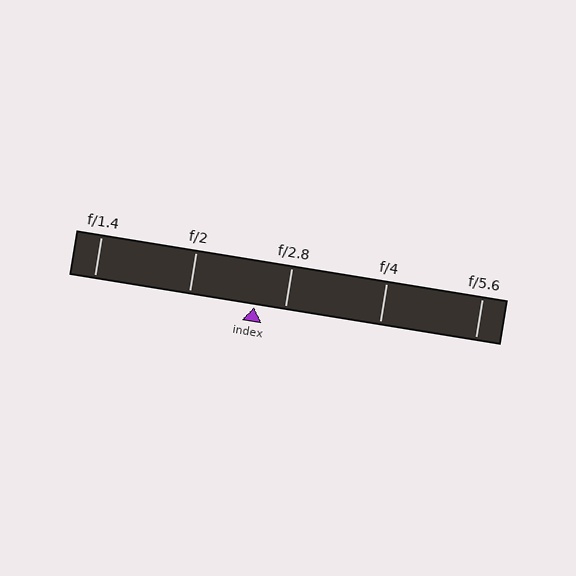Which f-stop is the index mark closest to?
The index mark is closest to f/2.8.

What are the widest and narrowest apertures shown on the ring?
The widest aperture shown is f/1.4 and the narrowest is f/5.6.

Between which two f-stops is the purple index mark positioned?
The index mark is between f/2 and f/2.8.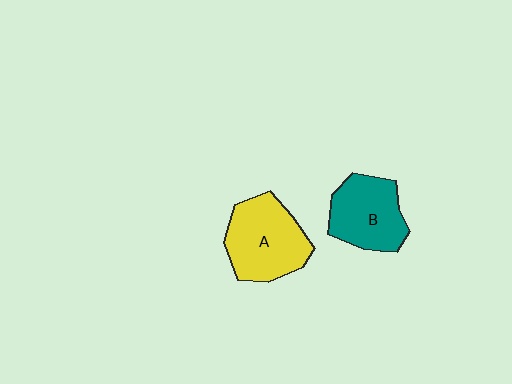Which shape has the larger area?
Shape A (yellow).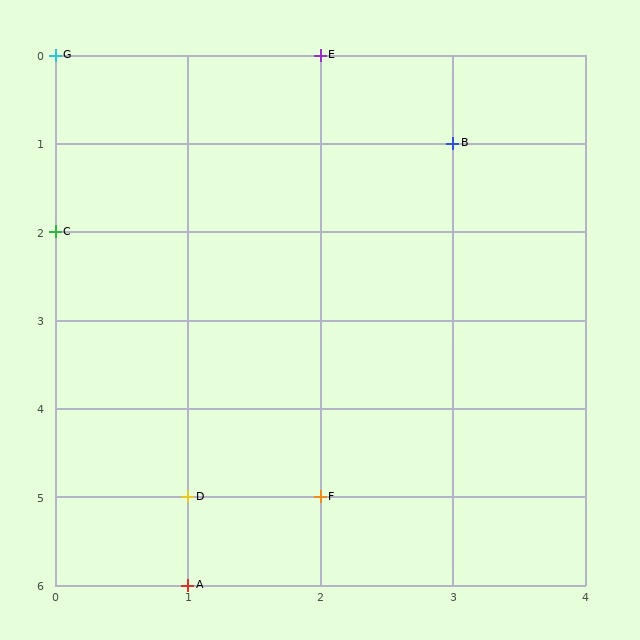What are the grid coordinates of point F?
Point F is at grid coordinates (2, 5).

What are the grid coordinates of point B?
Point B is at grid coordinates (3, 1).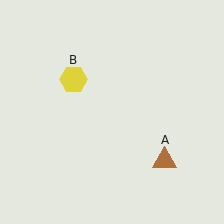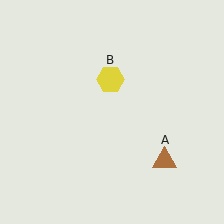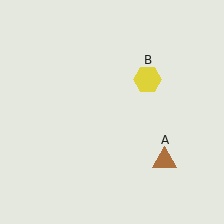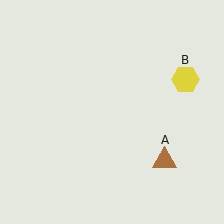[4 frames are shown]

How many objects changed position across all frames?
1 object changed position: yellow hexagon (object B).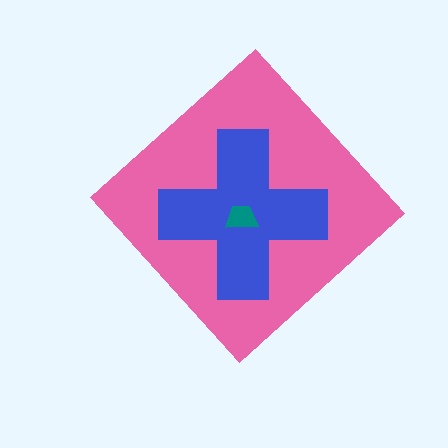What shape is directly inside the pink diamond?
The blue cross.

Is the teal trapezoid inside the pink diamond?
Yes.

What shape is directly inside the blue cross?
The teal trapezoid.